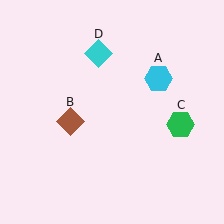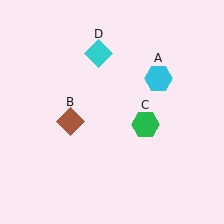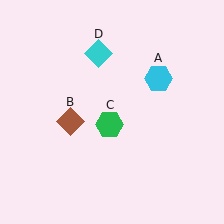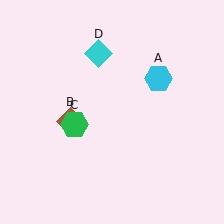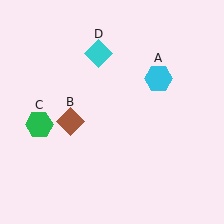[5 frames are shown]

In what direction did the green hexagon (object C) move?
The green hexagon (object C) moved left.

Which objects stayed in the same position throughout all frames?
Cyan hexagon (object A) and brown diamond (object B) and cyan diamond (object D) remained stationary.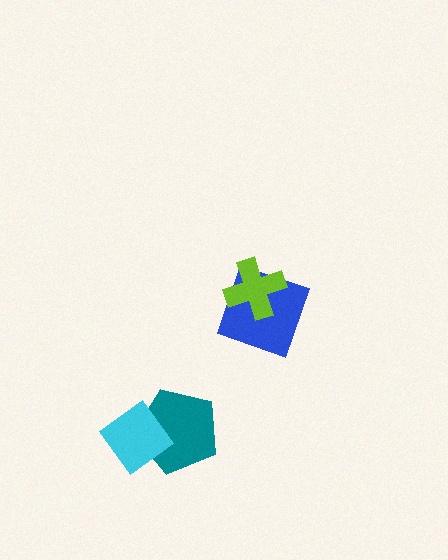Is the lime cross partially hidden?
No, no other shape covers it.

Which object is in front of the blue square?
The lime cross is in front of the blue square.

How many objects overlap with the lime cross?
1 object overlaps with the lime cross.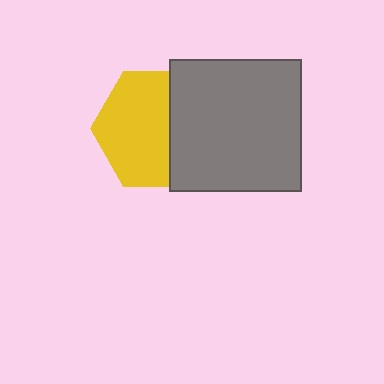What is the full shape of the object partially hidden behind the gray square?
The partially hidden object is a yellow hexagon.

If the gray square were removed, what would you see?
You would see the complete yellow hexagon.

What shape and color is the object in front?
The object in front is a gray square.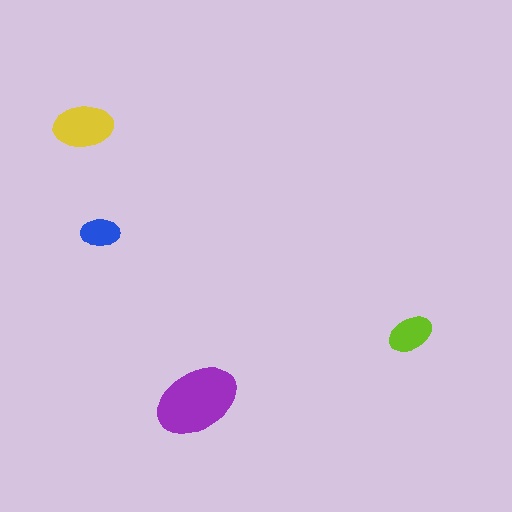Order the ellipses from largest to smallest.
the purple one, the yellow one, the lime one, the blue one.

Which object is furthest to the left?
The yellow ellipse is leftmost.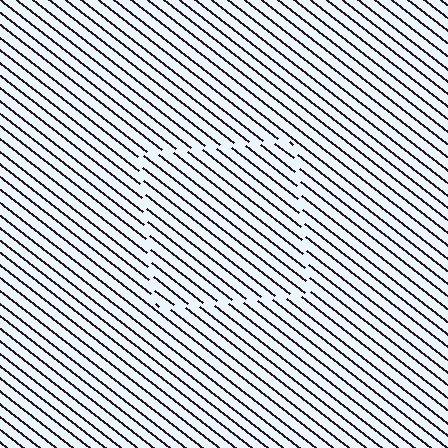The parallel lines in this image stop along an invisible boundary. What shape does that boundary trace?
An illusory square. The interior of the shape contains the same grating, shifted by half a period — the contour is defined by the phase discontinuity where line-ends from the inner and outer gratings abut.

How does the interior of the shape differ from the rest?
The interior of the shape contains the same grating, shifted by half a period — the contour is defined by the phase discontinuity where line-ends from the inner and outer gratings abut.